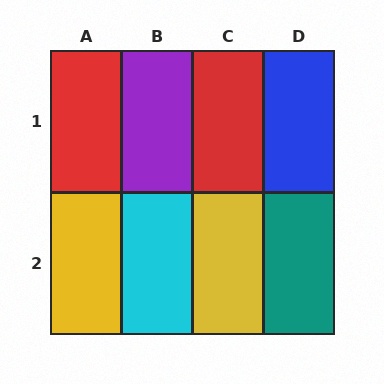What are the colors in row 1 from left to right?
Red, purple, red, blue.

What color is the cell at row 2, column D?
Teal.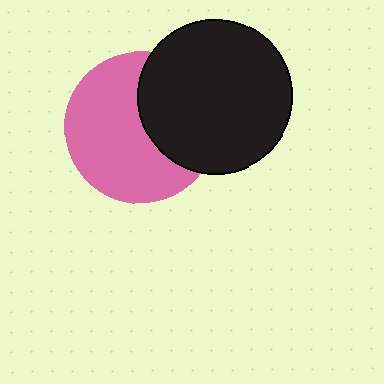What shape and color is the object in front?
The object in front is a black circle.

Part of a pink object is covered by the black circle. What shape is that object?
It is a circle.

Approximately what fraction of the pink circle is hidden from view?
Roughly 37% of the pink circle is hidden behind the black circle.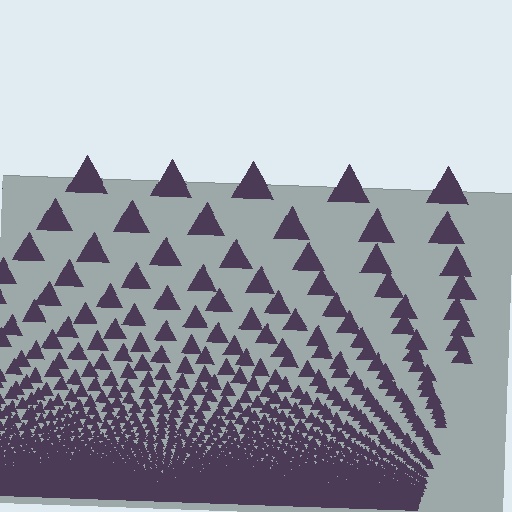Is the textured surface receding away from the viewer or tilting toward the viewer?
The surface appears to tilt toward the viewer. Texture elements get larger and sparser toward the top.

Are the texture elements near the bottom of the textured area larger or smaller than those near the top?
Smaller. The gradient is inverted — elements near the bottom are smaller and denser.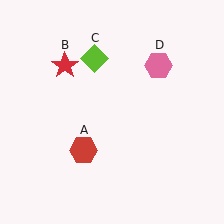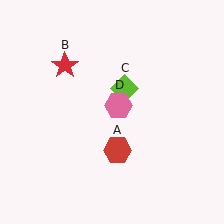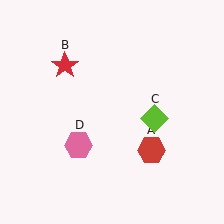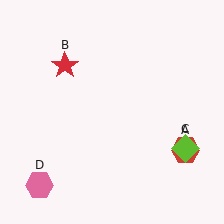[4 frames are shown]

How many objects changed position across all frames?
3 objects changed position: red hexagon (object A), lime diamond (object C), pink hexagon (object D).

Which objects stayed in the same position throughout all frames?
Red star (object B) remained stationary.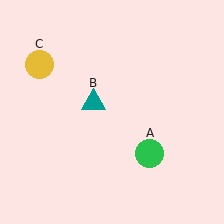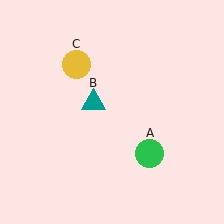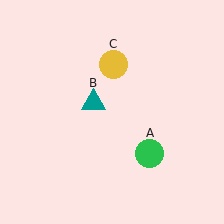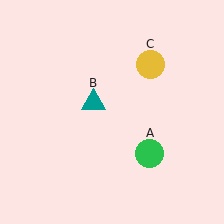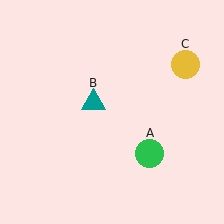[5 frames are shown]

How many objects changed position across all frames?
1 object changed position: yellow circle (object C).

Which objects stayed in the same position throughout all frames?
Green circle (object A) and teal triangle (object B) remained stationary.